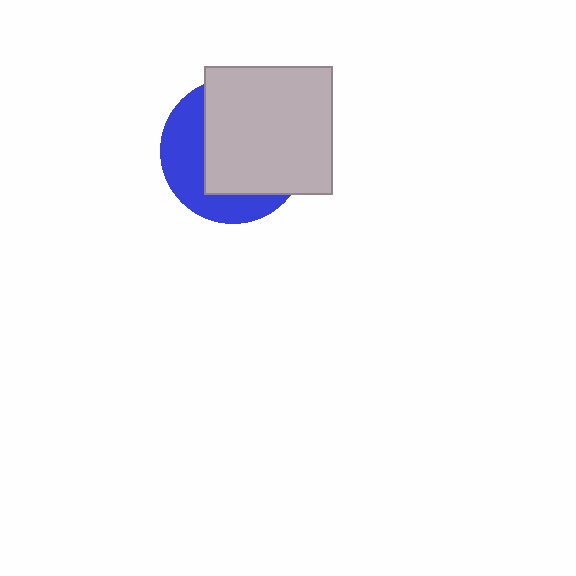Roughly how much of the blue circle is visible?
A small part of it is visible (roughly 36%).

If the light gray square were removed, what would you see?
You would see the complete blue circle.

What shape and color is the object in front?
The object in front is a light gray square.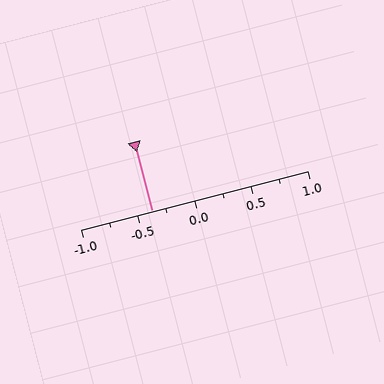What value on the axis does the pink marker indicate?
The marker indicates approximately -0.38.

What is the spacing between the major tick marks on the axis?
The major ticks are spaced 0.5 apart.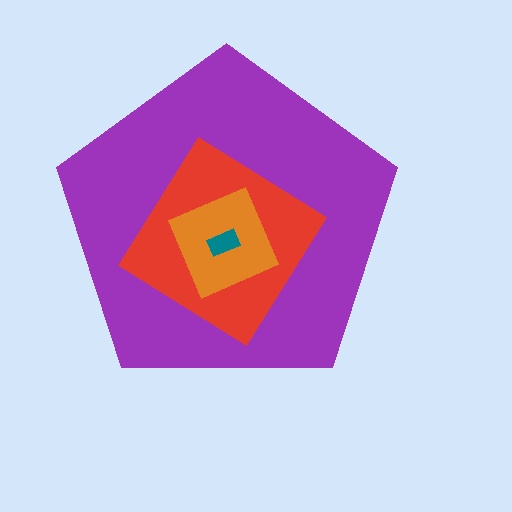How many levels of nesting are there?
4.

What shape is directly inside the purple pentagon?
The red diamond.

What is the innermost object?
The teal rectangle.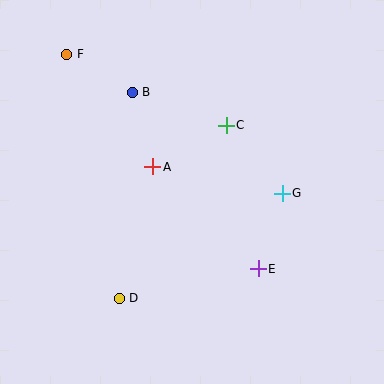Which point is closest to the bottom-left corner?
Point D is closest to the bottom-left corner.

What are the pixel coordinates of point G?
Point G is at (282, 193).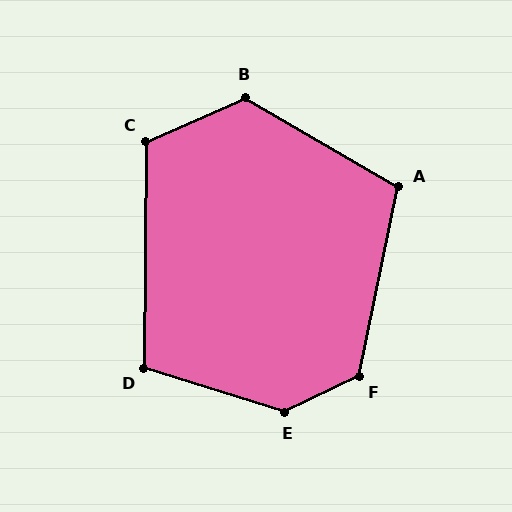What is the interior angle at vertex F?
Approximately 127 degrees (obtuse).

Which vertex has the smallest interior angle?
D, at approximately 107 degrees.